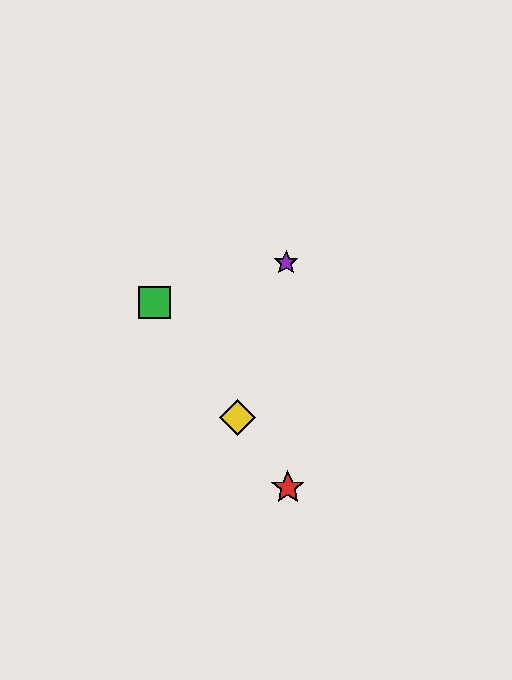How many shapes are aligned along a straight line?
4 shapes (the red star, the blue square, the green square, the yellow diamond) are aligned along a straight line.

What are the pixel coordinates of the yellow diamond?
The yellow diamond is at (238, 418).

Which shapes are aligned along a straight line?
The red star, the blue square, the green square, the yellow diamond are aligned along a straight line.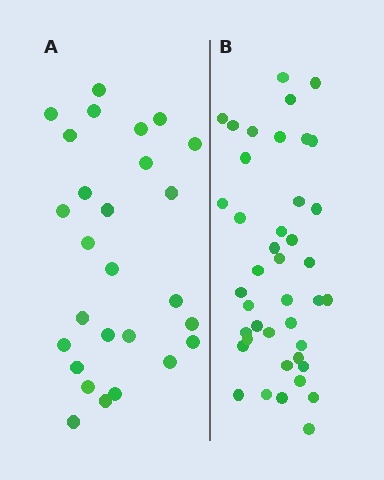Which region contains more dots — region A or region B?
Region B (the right region) has more dots.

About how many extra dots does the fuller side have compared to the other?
Region B has approximately 15 more dots than region A.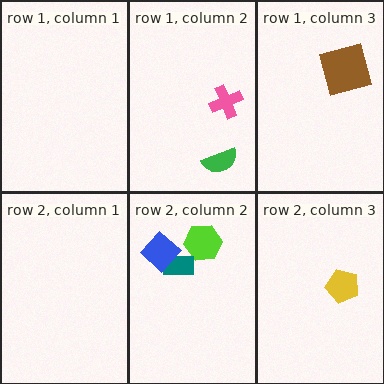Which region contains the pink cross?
The row 1, column 2 region.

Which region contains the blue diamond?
The row 2, column 2 region.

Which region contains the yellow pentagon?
The row 2, column 3 region.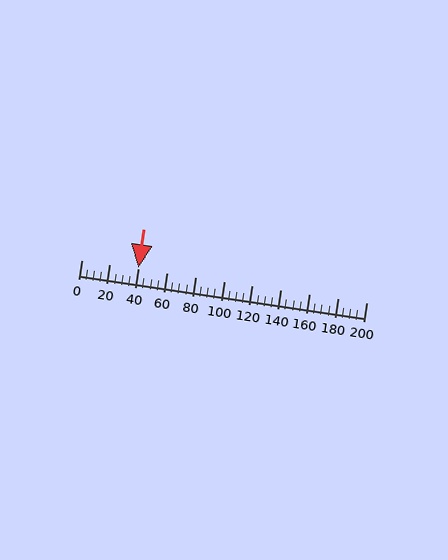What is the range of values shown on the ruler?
The ruler shows values from 0 to 200.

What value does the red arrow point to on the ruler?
The red arrow points to approximately 40.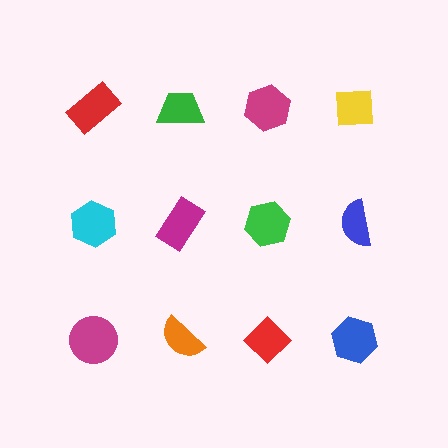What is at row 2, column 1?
A cyan hexagon.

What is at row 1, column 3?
A magenta hexagon.